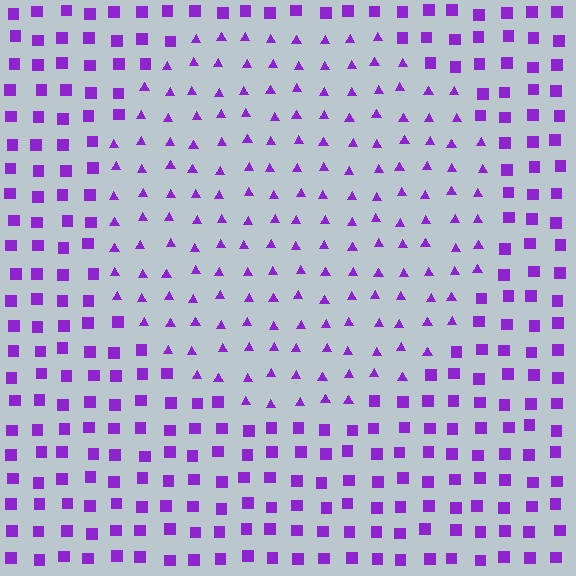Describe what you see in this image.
The image is filled with small purple elements arranged in a uniform grid. A circle-shaped region contains triangles, while the surrounding area contains squares. The boundary is defined purely by the change in element shape.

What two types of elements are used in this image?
The image uses triangles inside the circle region and squares outside it.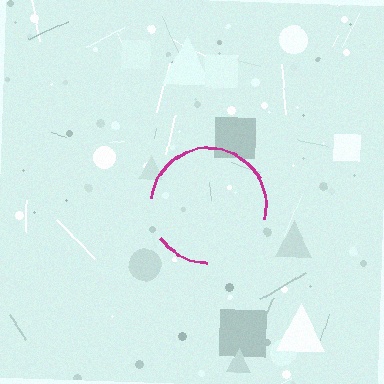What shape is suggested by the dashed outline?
The dashed outline suggests a circle.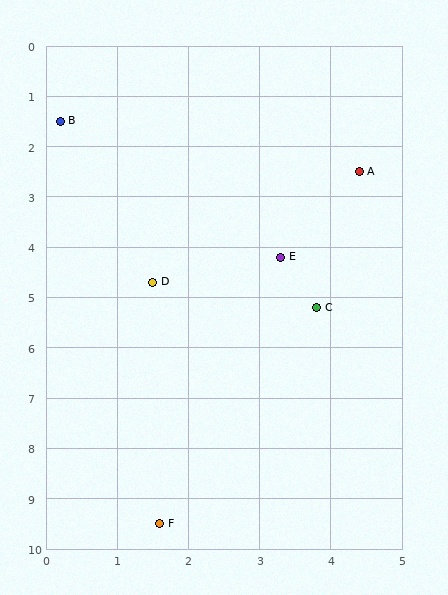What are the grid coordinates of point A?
Point A is at approximately (4.4, 2.5).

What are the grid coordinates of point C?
Point C is at approximately (3.8, 5.2).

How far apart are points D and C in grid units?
Points D and C are about 2.4 grid units apart.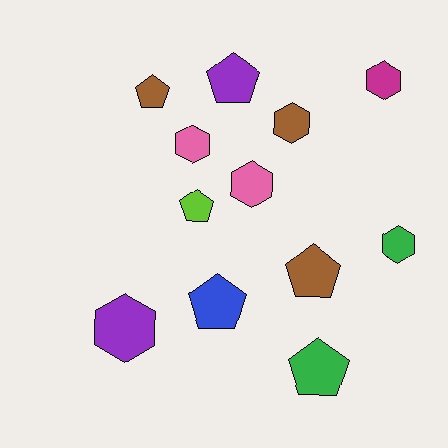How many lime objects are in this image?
There is 1 lime object.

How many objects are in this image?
There are 12 objects.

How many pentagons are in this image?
There are 6 pentagons.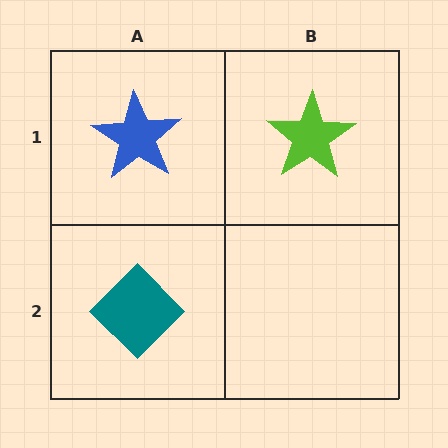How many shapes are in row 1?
2 shapes.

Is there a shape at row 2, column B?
No, that cell is empty.